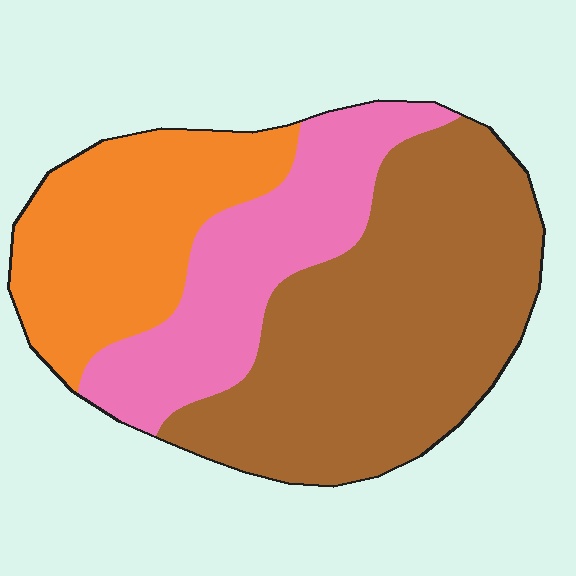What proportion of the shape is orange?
Orange covers roughly 25% of the shape.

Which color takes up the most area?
Brown, at roughly 50%.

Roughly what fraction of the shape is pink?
Pink takes up about one quarter (1/4) of the shape.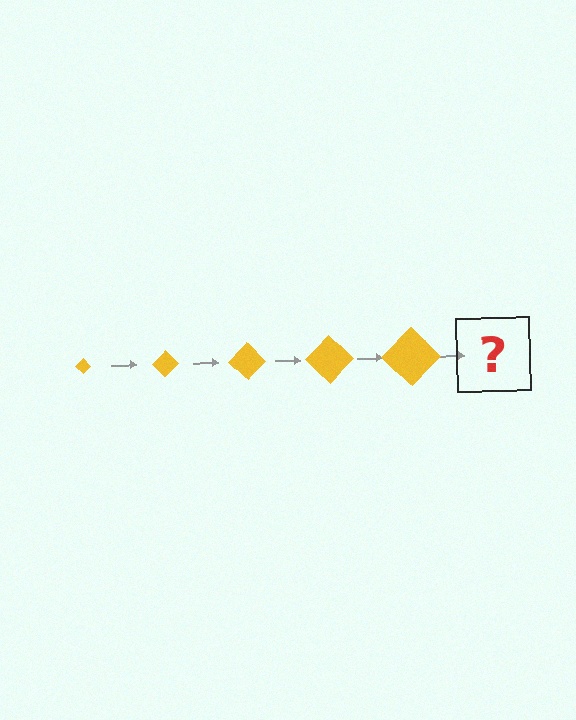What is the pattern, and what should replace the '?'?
The pattern is that the diamond gets progressively larger each step. The '?' should be a yellow diamond, larger than the previous one.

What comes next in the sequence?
The next element should be a yellow diamond, larger than the previous one.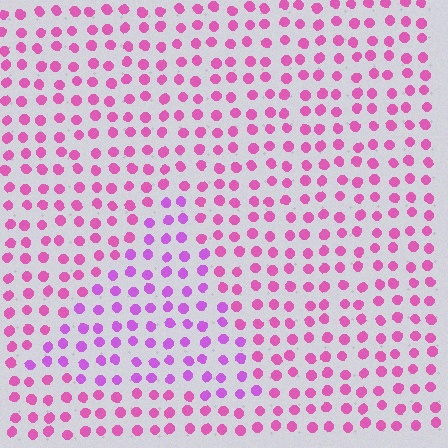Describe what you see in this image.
The image is filled with small pink elements in a uniform arrangement. A triangle-shaped region is visible where the elements are tinted to a slightly different hue, forming a subtle color boundary.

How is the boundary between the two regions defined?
The boundary is defined purely by a slight shift in hue (about 28 degrees). Spacing, size, and orientation are identical on both sides.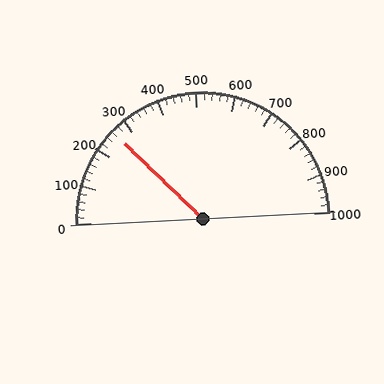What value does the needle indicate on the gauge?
The needle indicates approximately 260.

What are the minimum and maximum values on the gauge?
The gauge ranges from 0 to 1000.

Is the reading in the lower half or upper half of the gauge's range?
The reading is in the lower half of the range (0 to 1000).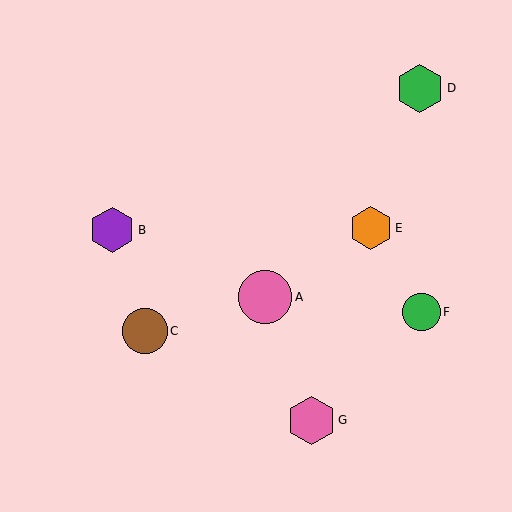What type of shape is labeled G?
Shape G is a pink hexagon.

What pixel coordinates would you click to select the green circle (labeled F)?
Click at (421, 312) to select the green circle F.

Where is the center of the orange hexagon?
The center of the orange hexagon is at (371, 228).